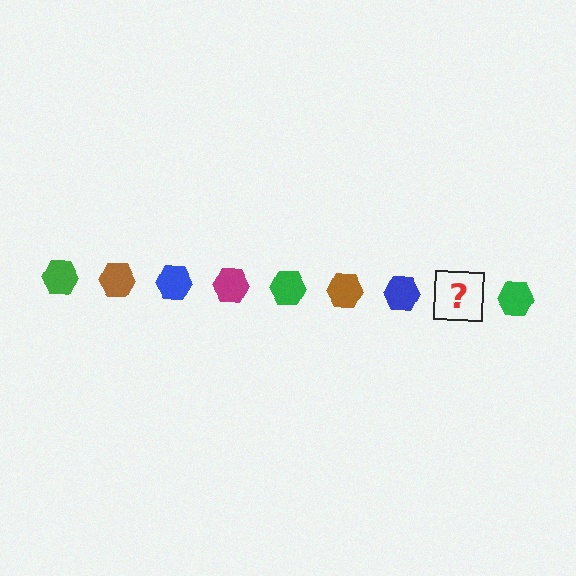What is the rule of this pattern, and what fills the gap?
The rule is that the pattern cycles through green, brown, blue, magenta hexagons. The gap should be filled with a magenta hexagon.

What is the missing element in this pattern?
The missing element is a magenta hexagon.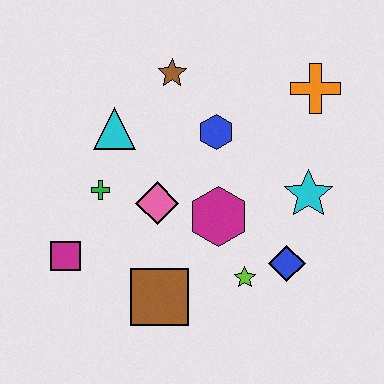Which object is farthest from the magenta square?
The orange cross is farthest from the magenta square.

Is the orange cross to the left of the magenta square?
No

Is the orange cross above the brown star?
No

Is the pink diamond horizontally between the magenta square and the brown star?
Yes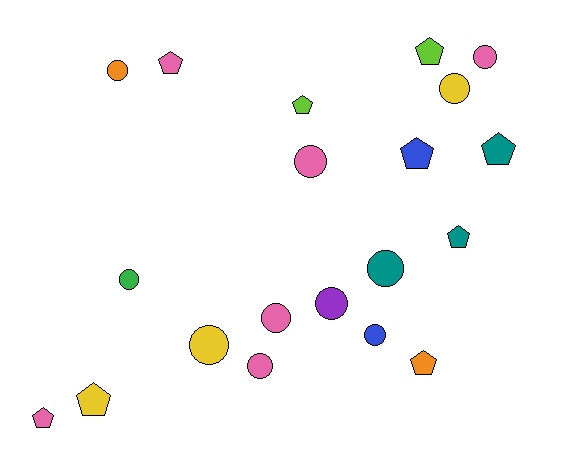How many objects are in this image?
There are 20 objects.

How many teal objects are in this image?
There are 3 teal objects.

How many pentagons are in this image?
There are 9 pentagons.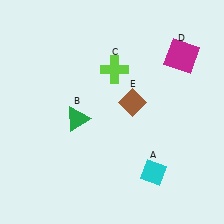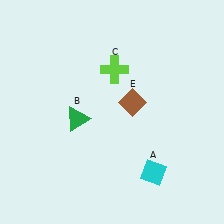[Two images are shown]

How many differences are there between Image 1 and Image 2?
There is 1 difference between the two images.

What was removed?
The magenta square (D) was removed in Image 2.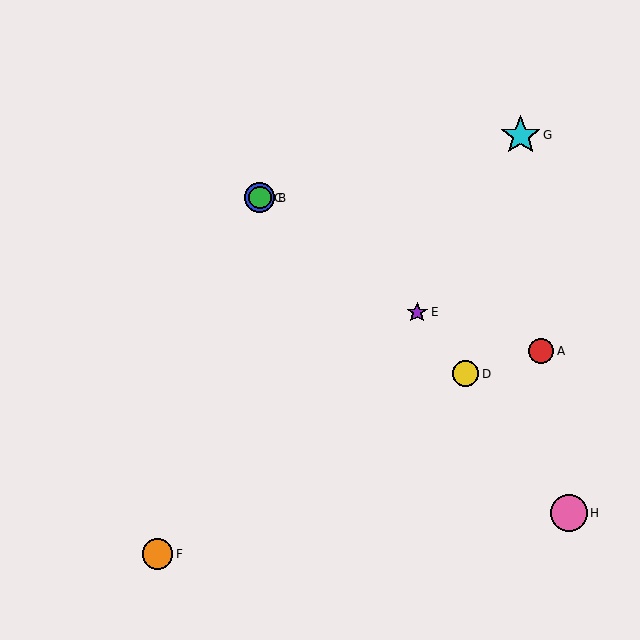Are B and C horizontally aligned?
Yes, both are at y≈198.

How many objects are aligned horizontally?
2 objects (B, C) are aligned horizontally.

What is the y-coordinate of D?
Object D is at y≈374.